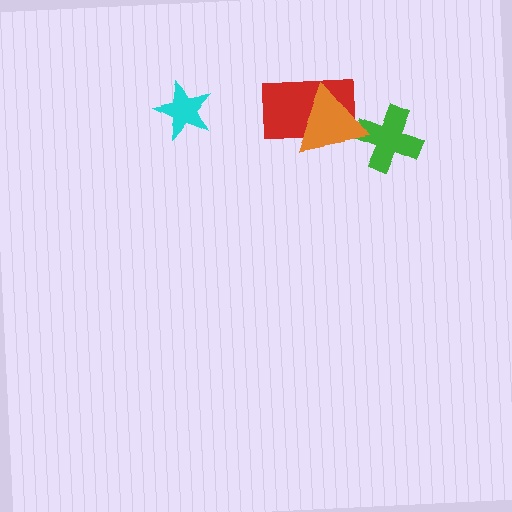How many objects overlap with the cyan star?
0 objects overlap with the cyan star.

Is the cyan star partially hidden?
No, no other shape covers it.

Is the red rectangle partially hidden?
Yes, it is partially covered by another shape.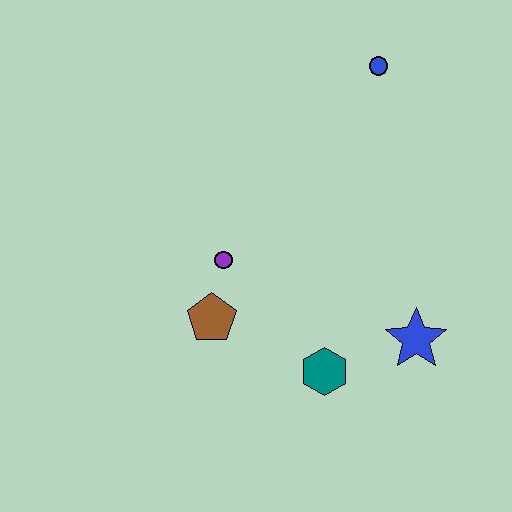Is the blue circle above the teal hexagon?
Yes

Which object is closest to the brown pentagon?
The purple circle is closest to the brown pentagon.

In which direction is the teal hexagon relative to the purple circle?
The teal hexagon is below the purple circle.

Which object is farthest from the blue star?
The blue circle is farthest from the blue star.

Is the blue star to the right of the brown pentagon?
Yes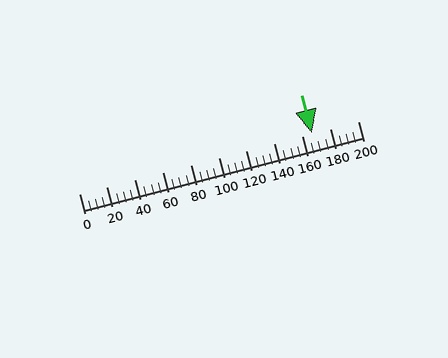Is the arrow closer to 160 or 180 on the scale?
The arrow is closer to 160.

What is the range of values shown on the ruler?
The ruler shows values from 0 to 200.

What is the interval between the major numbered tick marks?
The major tick marks are spaced 20 units apart.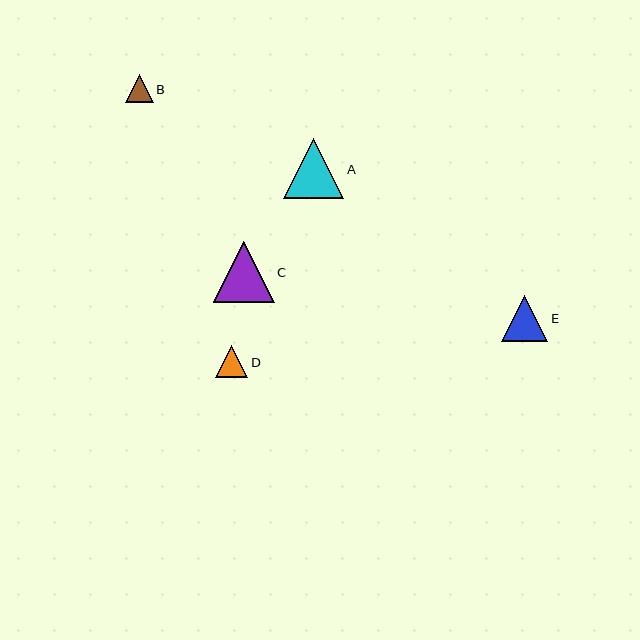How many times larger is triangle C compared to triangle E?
Triangle C is approximately 1.3 times the size of triangle E.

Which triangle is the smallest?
Triangle B is the smallest with a size of approximately 28 pixels.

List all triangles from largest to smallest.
From largest to smallest: C, A, E, D, B.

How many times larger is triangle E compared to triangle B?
Triangle E is approximately 1.6 times the size of triangle B.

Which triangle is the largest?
Triangle C is the largest with a size of approximately 61 pixels.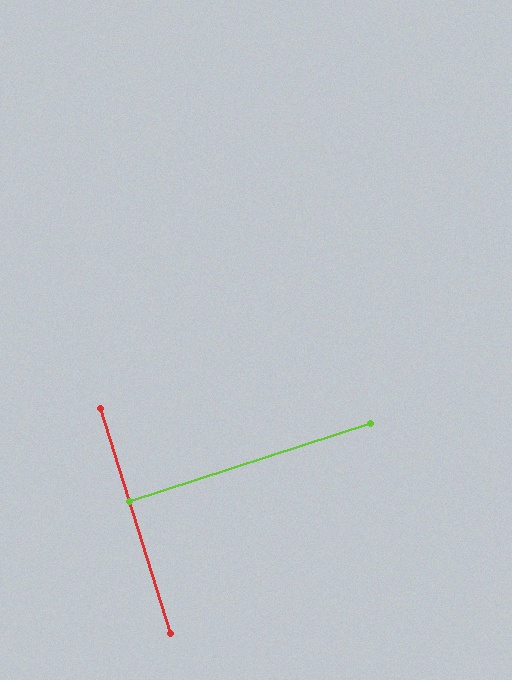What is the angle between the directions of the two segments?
Approximately 89 degrees.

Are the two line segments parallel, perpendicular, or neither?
Perpendicular — they meet at approximately 89°.